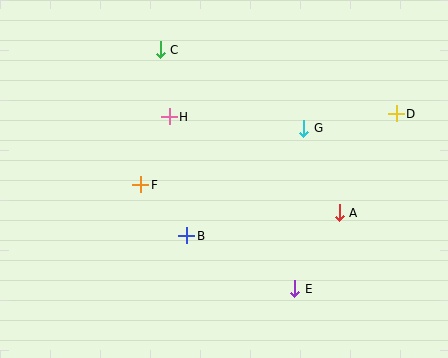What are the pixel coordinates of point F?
Point F is at (141, 185).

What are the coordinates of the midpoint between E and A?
The midpoint between E and A is at (317, 251).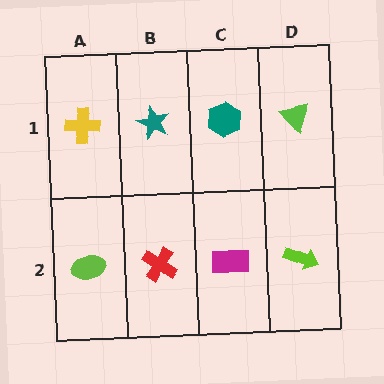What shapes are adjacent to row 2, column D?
A lime triangle (row 1, column D), a magenta rectangle (row 2, column C).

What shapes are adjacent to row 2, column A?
A yellow cross (row 1, column A), a red cross (row 2, column B).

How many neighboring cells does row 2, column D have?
2.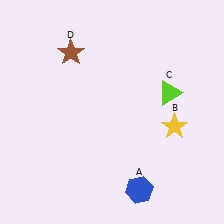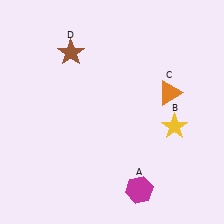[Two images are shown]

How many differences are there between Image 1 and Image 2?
There are 2 differences between the two images.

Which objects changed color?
A changed from blue to magenta. C changed from lime to orange.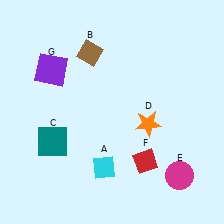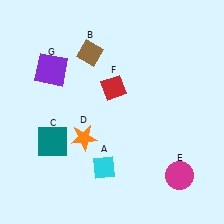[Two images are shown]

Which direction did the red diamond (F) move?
The red diamond (F) moved up.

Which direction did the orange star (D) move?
The orange star (D) moved left.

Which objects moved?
The objects that moved are: the orange star (D), the red diamond (F).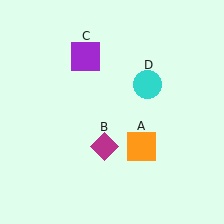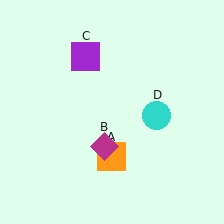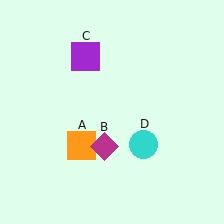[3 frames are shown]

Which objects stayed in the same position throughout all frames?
Magenta diamond (object B) and purple square (object C) remained stationary.